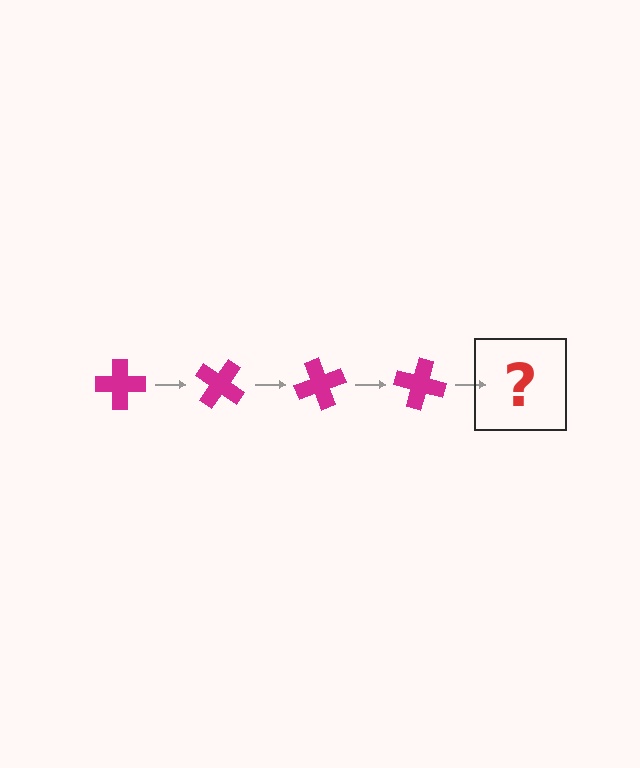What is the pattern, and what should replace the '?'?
The pattern is that the cross rotates 35 degrees each step. The '?' should be a magenta cross rotated 140 degrees.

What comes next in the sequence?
The next element should be a magenta cross rotated 140 degrees.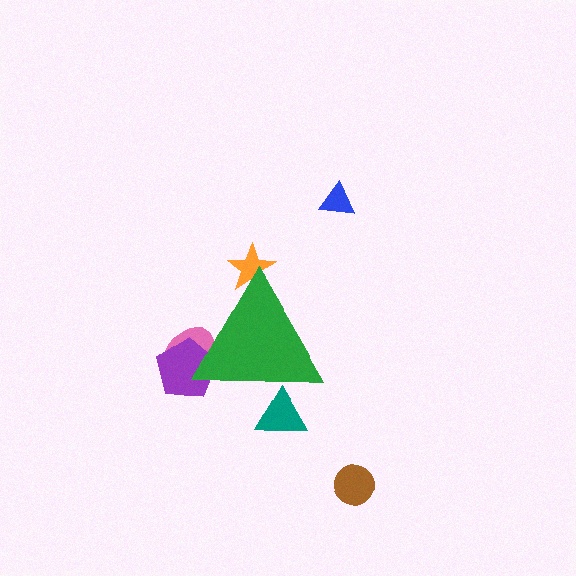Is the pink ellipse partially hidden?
Yes, the pink ellipse is partially hidden behind the green triangle.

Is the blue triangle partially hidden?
No, the blue triangle is fully visible.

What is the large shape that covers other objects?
A green triangle.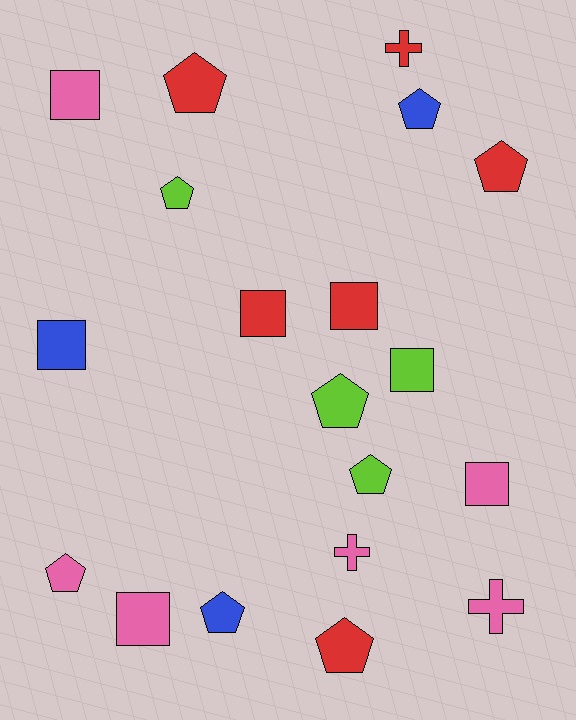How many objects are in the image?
There are 19 objects.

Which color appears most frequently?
Pink, with 6 objects.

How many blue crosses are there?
There are no blue crosses.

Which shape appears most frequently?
Pentagon, with 9 objects.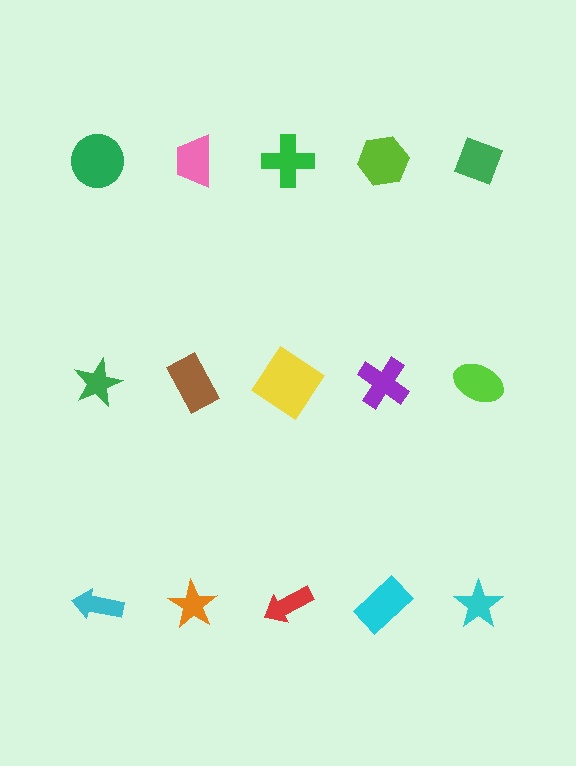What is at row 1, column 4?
A lime hexagon.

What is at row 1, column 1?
A green circle.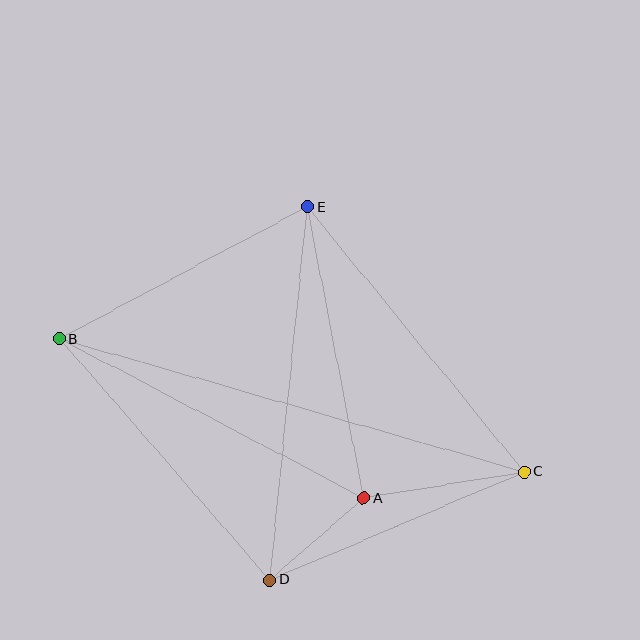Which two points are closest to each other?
Points A and D are closest to each other.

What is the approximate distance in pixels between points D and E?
The distance between D and E is approximately 375 pixels.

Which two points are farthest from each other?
Points B and C are farthest from each other.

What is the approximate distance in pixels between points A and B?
The distance between A and B is approximately 344 pixels.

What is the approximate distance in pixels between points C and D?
The distance between C and D is approximately 276 pixels.